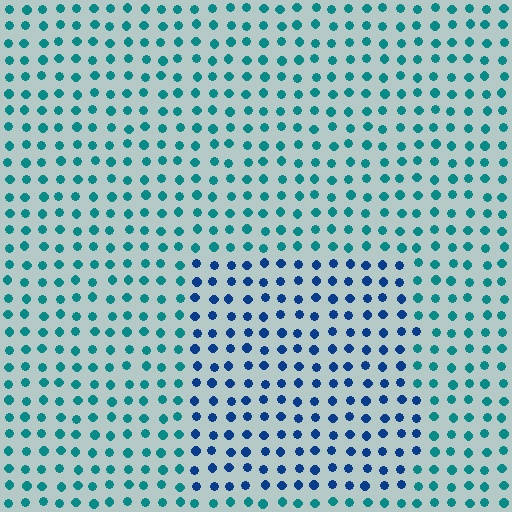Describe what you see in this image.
The image is filled with small teal elements in a uniform arrangement. A rectangle-shaped region is visible where the elements are tinted to a slightly different hue, forming a subtle color boundary.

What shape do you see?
I see a rectangle.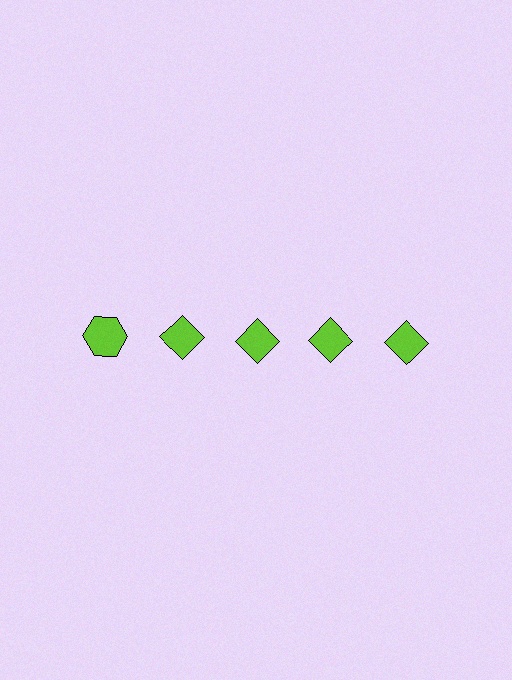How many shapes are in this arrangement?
There are 5 shapes arranged in a grid pattern.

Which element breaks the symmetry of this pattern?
The lime hexagon in the top row, leftmost column breaks the symmetry. All other shapes are lime diamonds.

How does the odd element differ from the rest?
It has a different shape: hexagon instead of diamond.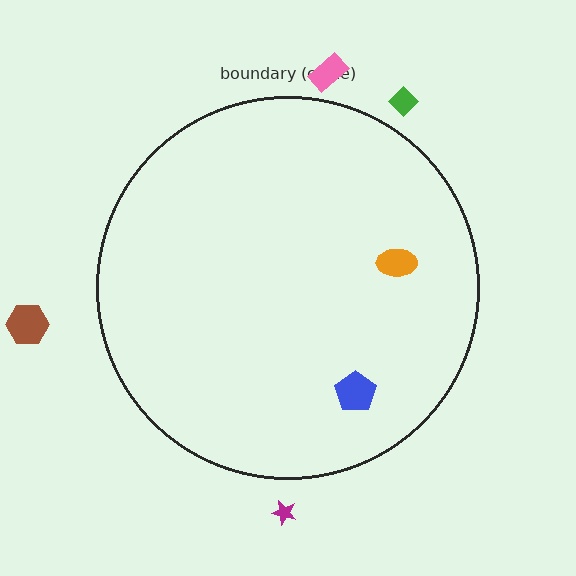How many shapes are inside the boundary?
2 inside, 4 outside.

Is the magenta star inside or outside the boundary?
Outside.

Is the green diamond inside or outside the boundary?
Outside.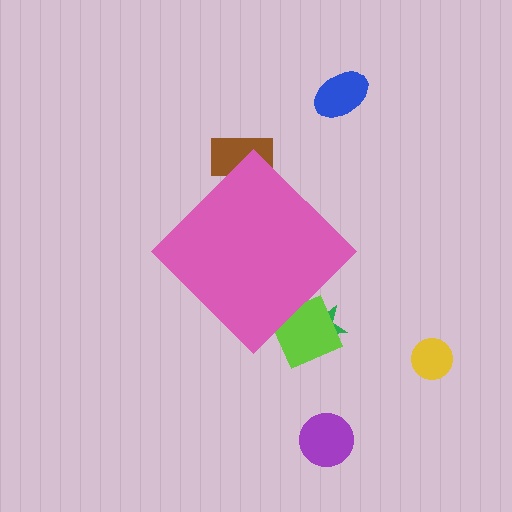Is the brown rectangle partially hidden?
Yes, the brown rectangle is partially hidden behind the pink diamond.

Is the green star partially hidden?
Yes, the green star is partially hidden behind the pink diamond.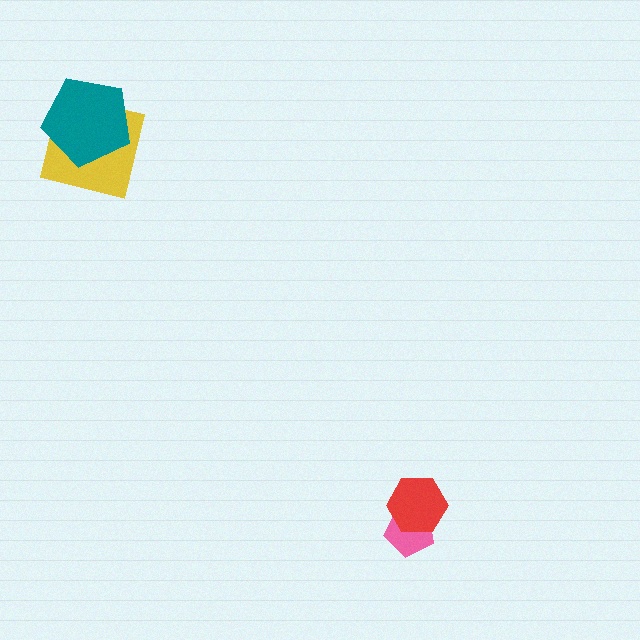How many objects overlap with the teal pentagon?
1 object overlaps with the teal pentagon.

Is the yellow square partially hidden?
Yes, it is partially covered by another shape.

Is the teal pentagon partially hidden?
No, no other shape covers it.